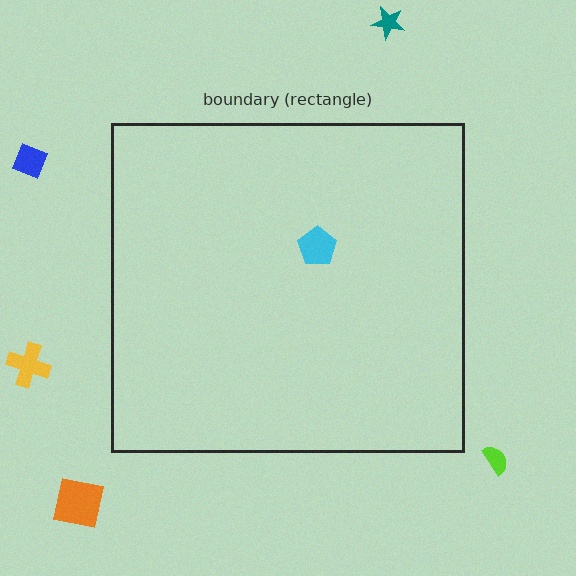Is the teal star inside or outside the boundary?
Outside.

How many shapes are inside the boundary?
1 inside, 5 outside.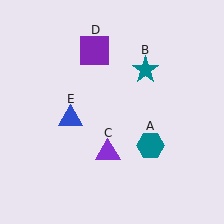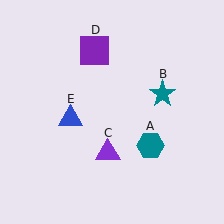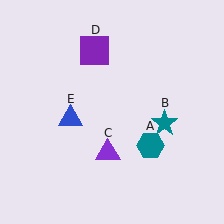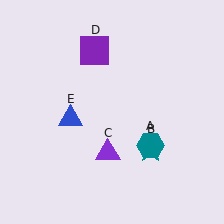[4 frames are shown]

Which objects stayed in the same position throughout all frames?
Teal hexagon (object A) and purple triangle (object C) and purple square (object D) and blue triangle (object E) remained stationary.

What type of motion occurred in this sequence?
The teal star (object B) rotated clockwise around the center of the scene.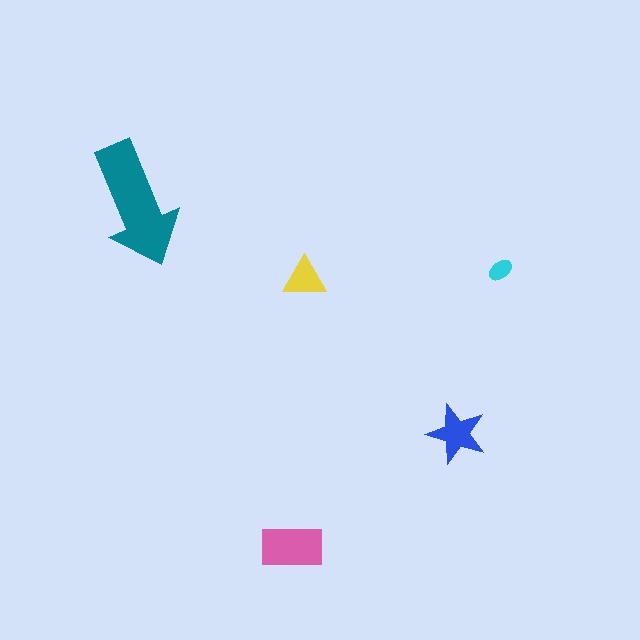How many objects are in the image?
There are 5 objects in the image.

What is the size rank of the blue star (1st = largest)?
3rd.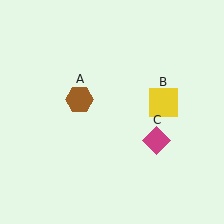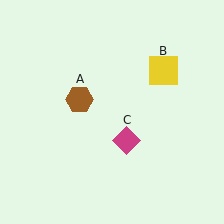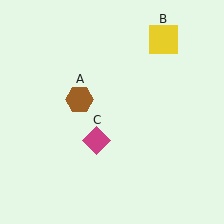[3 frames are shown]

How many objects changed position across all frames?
2 objects changed position: yellow square (object B), magenta diamond (object C).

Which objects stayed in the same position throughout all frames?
Brown hexagon (object A) remained stationary.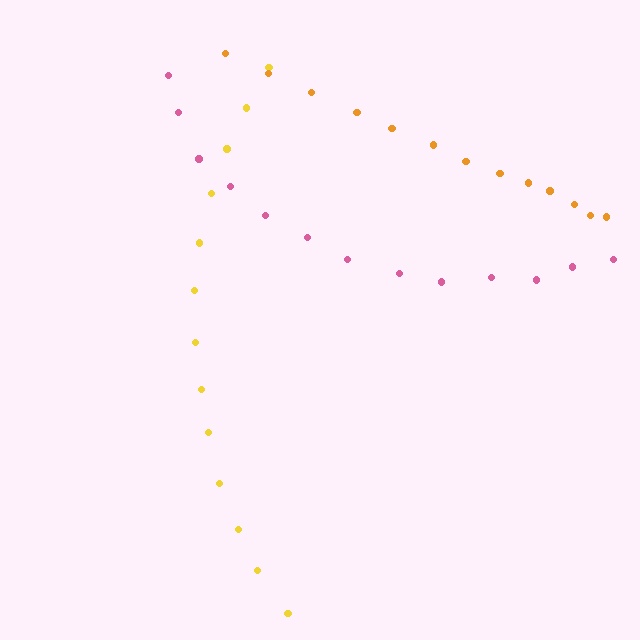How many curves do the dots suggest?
There are 3 distinct paths.